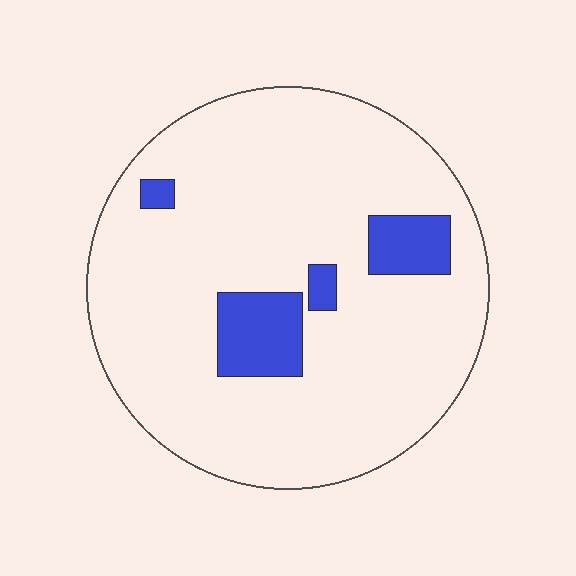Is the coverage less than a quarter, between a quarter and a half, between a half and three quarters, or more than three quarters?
Less than a quarter.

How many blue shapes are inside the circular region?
4.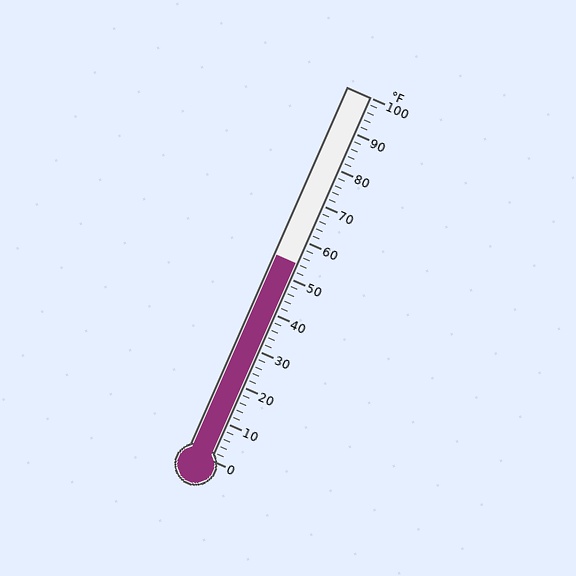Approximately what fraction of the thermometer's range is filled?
The thermometer is filled to approximately 55% of its range.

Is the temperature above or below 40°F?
The temperature is above 40°F.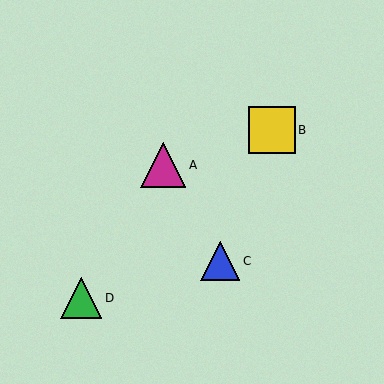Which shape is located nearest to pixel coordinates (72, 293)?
The green triangle (labeled D) at (81, 298) is nearest to that location.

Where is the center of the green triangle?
The center of the green triangle is at (81, 298).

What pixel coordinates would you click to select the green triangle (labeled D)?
Click at (81, 298) to select the green triangle D.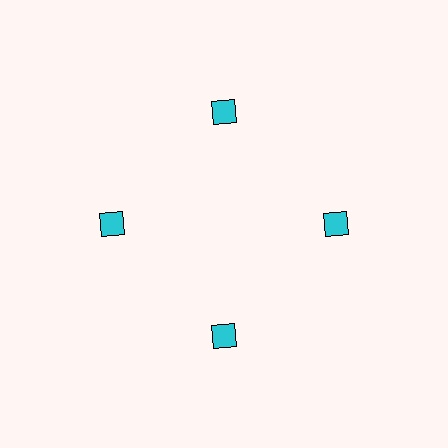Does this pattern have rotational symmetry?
Yes, this pattern has 4-fold rotational symmetry. It looks the same after rotating 90 degrees around the center.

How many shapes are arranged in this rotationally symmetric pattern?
There are 4 shapes, arranged in 4 groups of 1.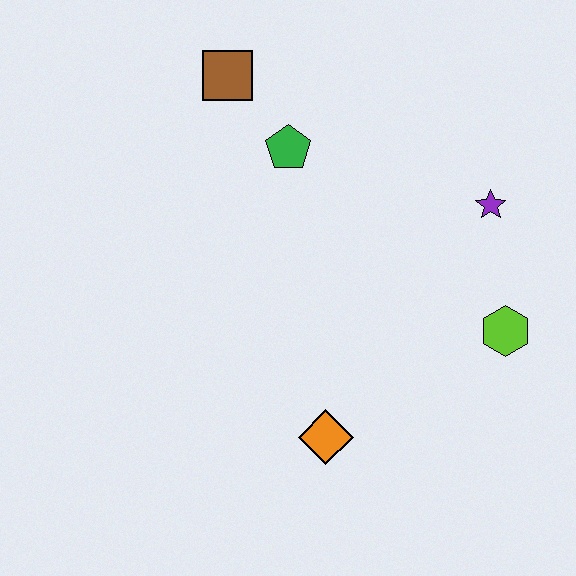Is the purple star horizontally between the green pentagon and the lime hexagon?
Yes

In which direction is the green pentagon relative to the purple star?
The green pentagon is to the left of the purple star.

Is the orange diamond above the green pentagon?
No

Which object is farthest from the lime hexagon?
The brown square is farthest from the lime hexagon.